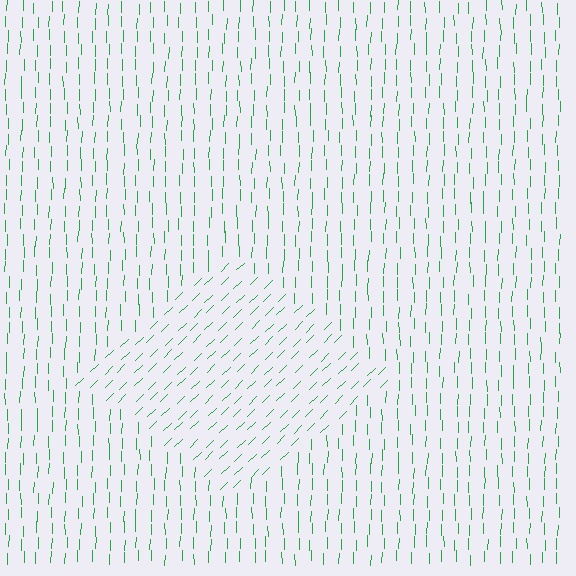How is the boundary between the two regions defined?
The boundary is defined purely by a change in line orientation (approximately 45 degrees difference). All lines are the same color and thickness.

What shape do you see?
I see a diamond.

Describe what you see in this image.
The image is filled with small green line segments. A diamond region in the image has lines oriented differently from the surrounding lines, creating a visible texture boundary.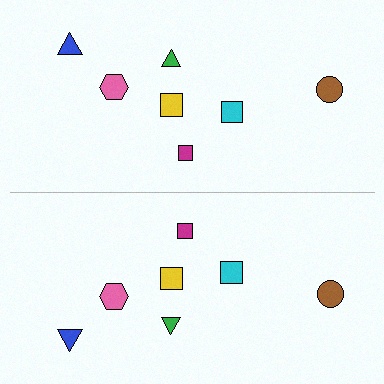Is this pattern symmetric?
Yes, this pattern has bilateral (reflection) symmetry.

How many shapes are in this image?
There are 14 shapes in this image.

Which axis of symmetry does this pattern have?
The pattern has a horizontal axis of symmetry running through the center of the image.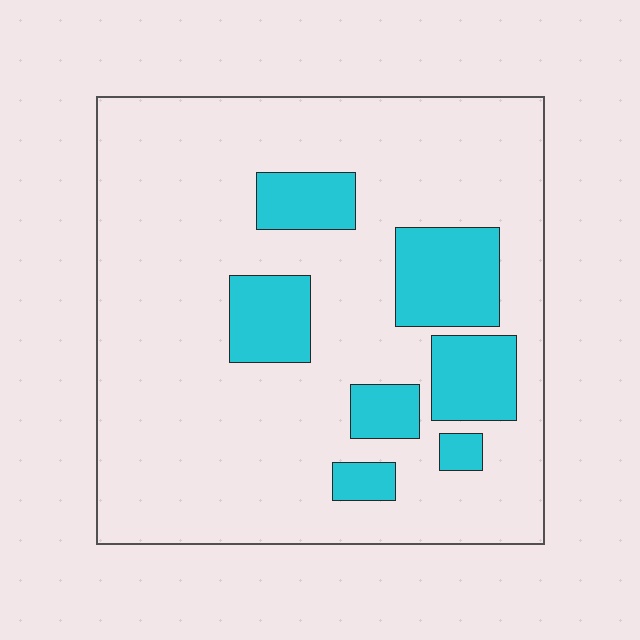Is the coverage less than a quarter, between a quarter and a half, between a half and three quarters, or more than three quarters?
Less than a quarter.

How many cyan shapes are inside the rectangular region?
7.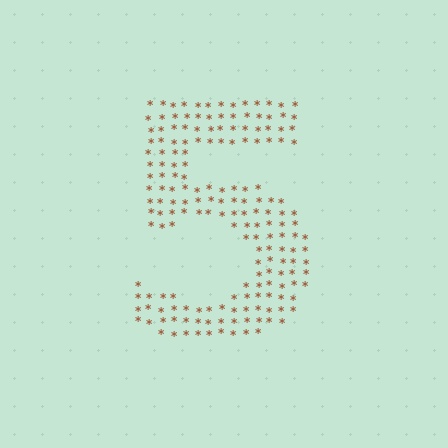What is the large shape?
The large shape is the digit 5.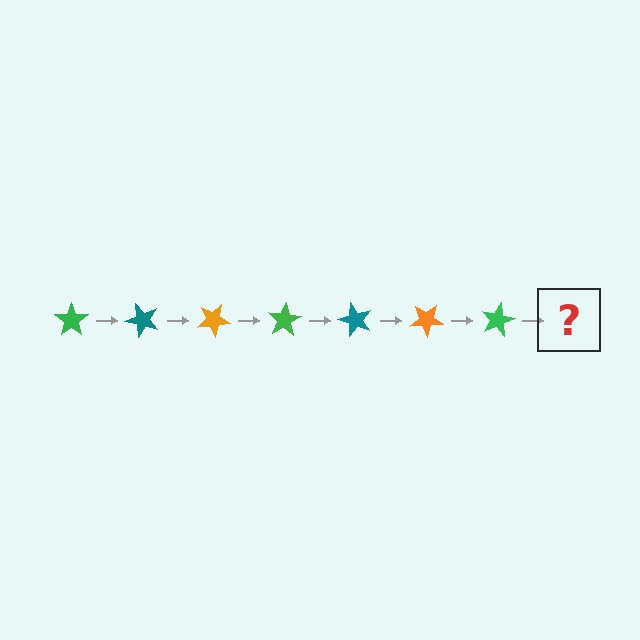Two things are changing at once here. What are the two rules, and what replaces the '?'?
The two rules are that it rotates 50 degrees each step and the color cycles through green, teal, and orange. The '?' should be a teal star, rotated 350 degrees from the start.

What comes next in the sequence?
The next element should be a teal star, rotated 350 degrees from the start.